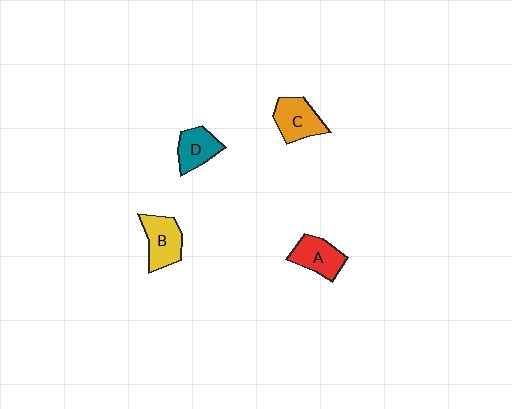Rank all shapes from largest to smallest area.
From largest to smallest: B (yellow), C (orange), A (red), D (teal).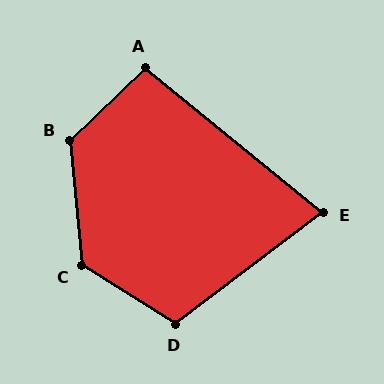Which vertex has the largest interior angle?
B, at approximately 128 degrees.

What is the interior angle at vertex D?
Approximately 111 degrees (obtuse).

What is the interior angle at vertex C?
Approximately 127 degrees (obtuse).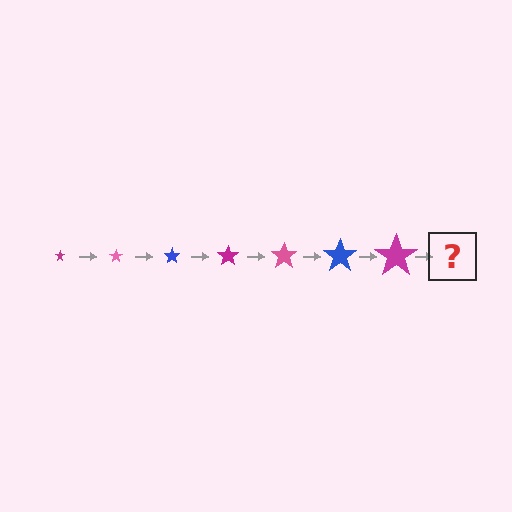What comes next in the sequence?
The next element should be a pink star, larger than the previous one.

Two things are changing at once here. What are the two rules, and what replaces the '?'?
The two rules are that the star grows larger each step and the color cycles through magenta, pink, and blue. The '?' should be a pink star, larger than the previous one.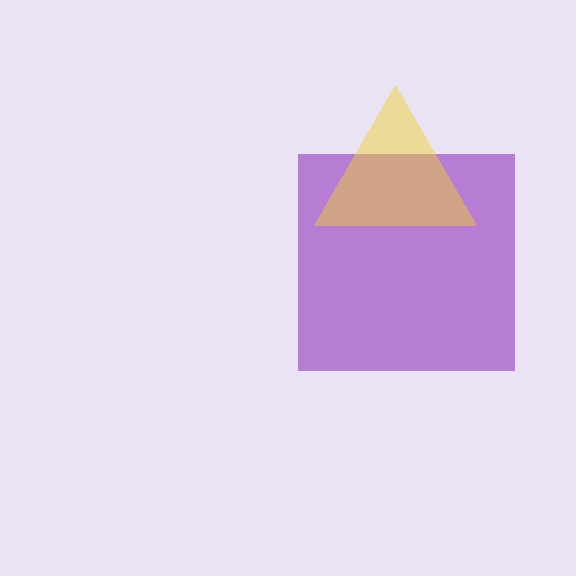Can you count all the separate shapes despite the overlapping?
Yes, there are 2 separate shapes.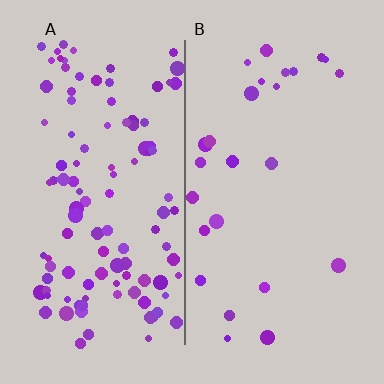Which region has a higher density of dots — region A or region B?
A (the left).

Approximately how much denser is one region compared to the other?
Approximately 4.3× — region A over region B.